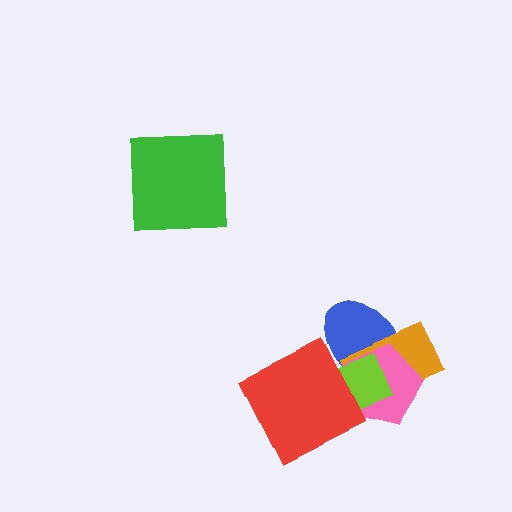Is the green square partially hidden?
No, no other shape covers it.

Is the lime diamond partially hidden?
Yes, it is partially covered by another shape.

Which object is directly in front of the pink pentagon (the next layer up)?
The lime diamond is directly in front of the pink pentagon.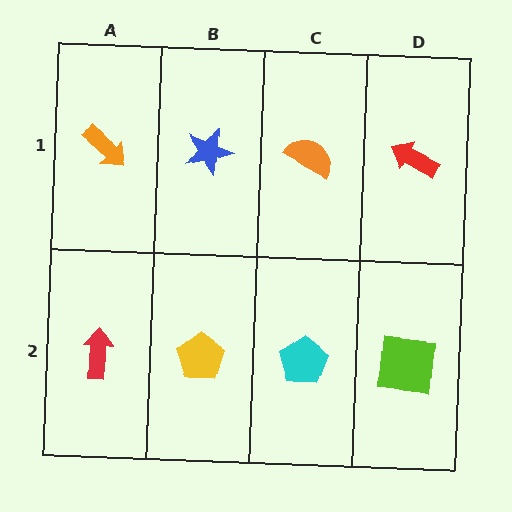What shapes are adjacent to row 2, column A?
An orange arrow (row 1, column A), a yellow pentagon (row 2, column B).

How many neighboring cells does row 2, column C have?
3.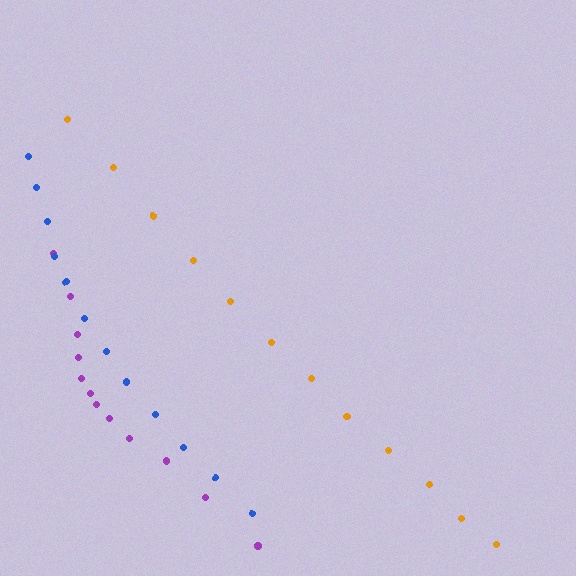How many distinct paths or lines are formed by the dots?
There are 3 distinct paths.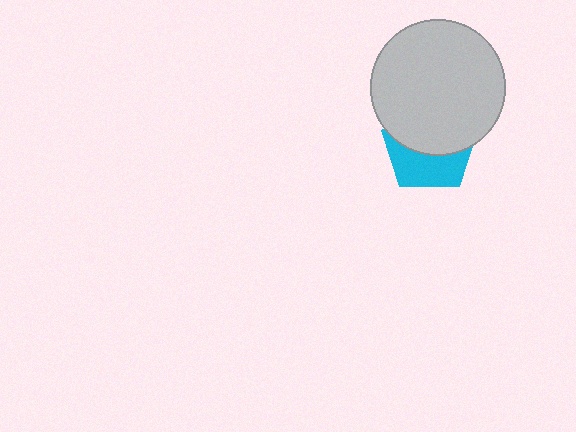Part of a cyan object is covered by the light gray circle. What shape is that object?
It is a pentagon.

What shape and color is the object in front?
The object in front is a light gray circle.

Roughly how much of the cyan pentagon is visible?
A small part of it is visible (roughly 44%).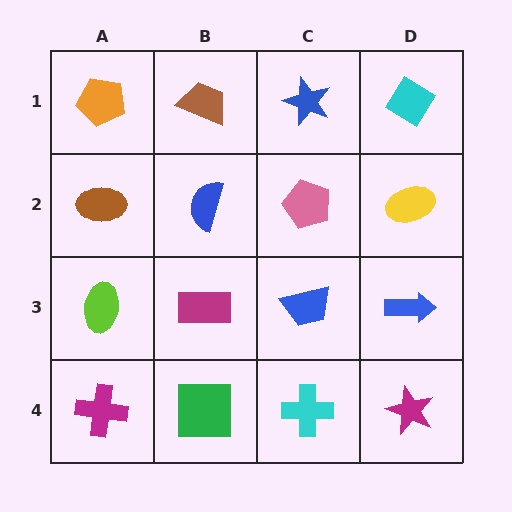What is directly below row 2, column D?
A blue arrow.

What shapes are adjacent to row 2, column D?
A cyan diamond (row 1, column D), a blue arrow (row 3, column D), a pink pentagon (row 2, column C).